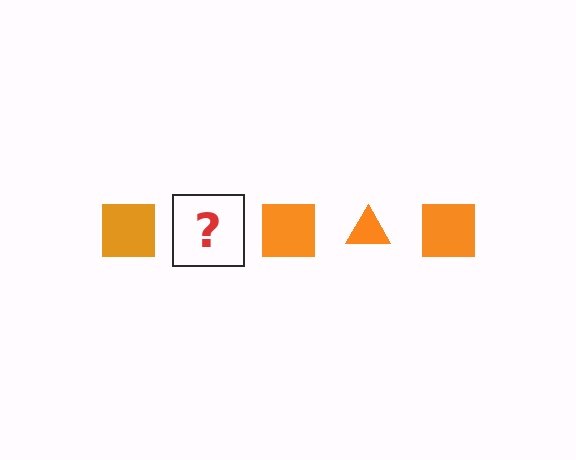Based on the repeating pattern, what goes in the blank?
The blank should be an orange triangle.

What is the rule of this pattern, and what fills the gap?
The rule is that the pattern cycles through square, triangle shapes in orange. The gap should be filled with an orange triangle.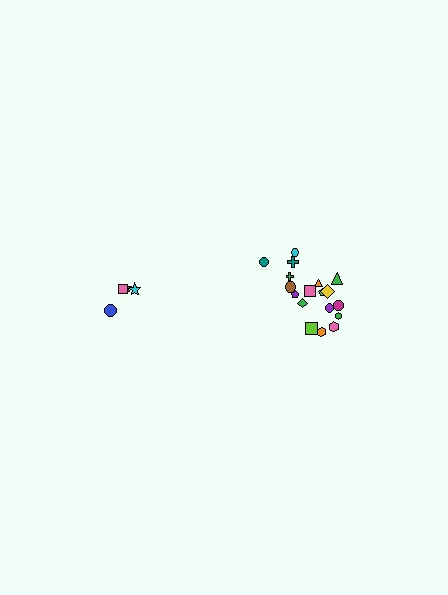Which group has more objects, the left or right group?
The right group.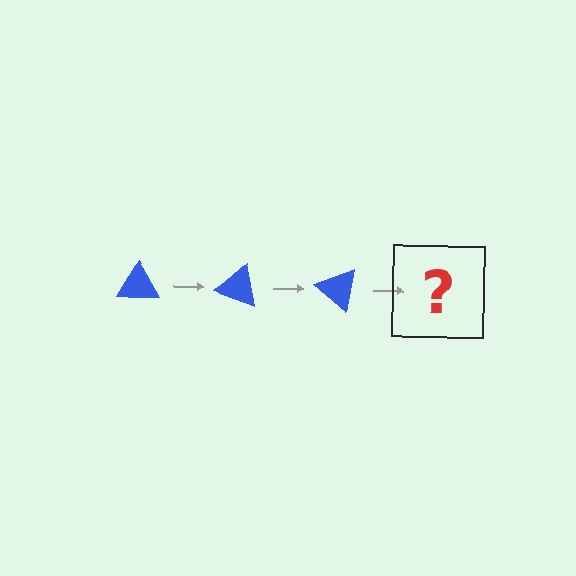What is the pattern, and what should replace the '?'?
The pattern is that the triangle rotates 20 degrees each step. The '?' should be a blue triangle rotated 60 degrees.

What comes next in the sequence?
The next element should be a blue triangle rotated 60 degrees.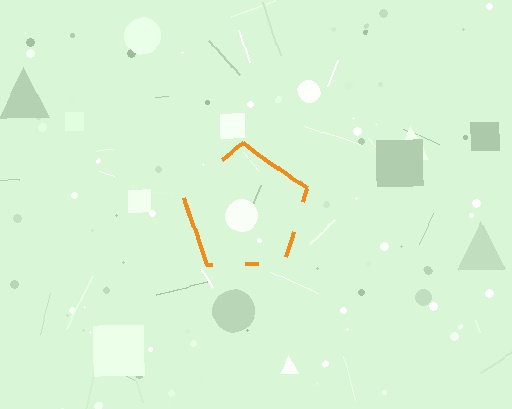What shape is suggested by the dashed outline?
The dashed outline suggests a pentagon.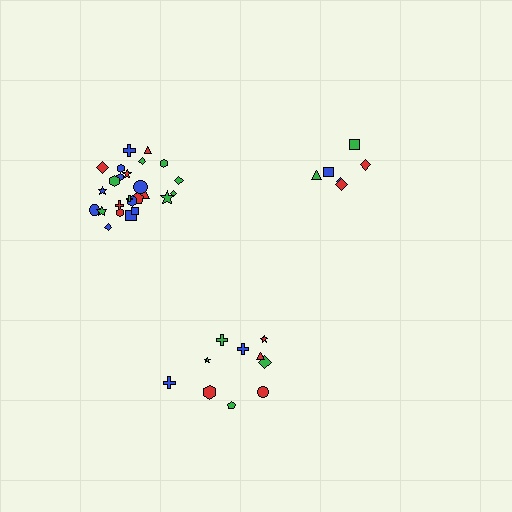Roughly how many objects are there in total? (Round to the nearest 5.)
Roughly 40 objects in total.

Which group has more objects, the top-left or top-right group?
The top-left group.